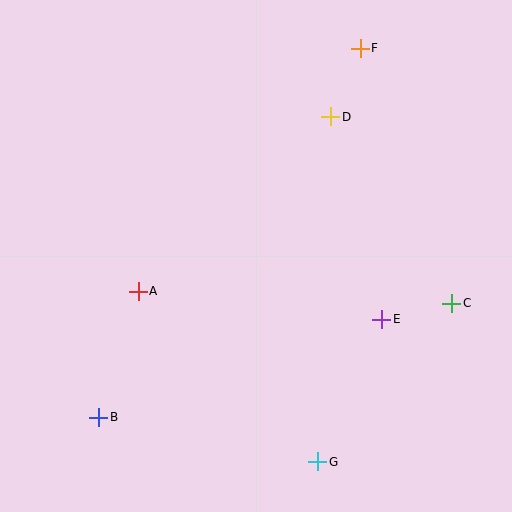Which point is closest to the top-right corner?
Point F is closest to the top-right corner.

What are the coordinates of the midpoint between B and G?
The midpoint between B and G is at (208, 439).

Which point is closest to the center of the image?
Point A at (138, 291) is closest to the center.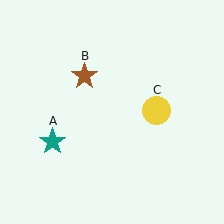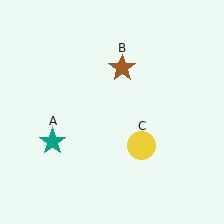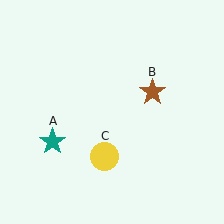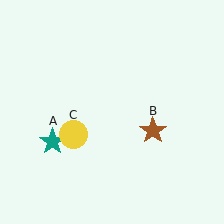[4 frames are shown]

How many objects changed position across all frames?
2 objects changed position: brown star (object B), yellow circle (object C).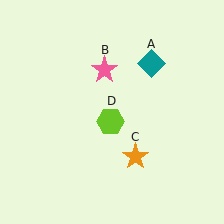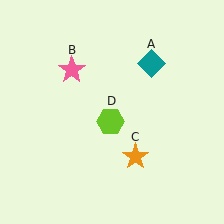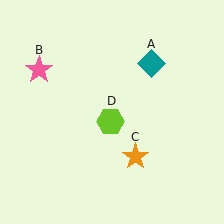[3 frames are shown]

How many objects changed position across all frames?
1 object changed position: pink star (object B).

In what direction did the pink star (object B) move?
The pink star (object B) moved left.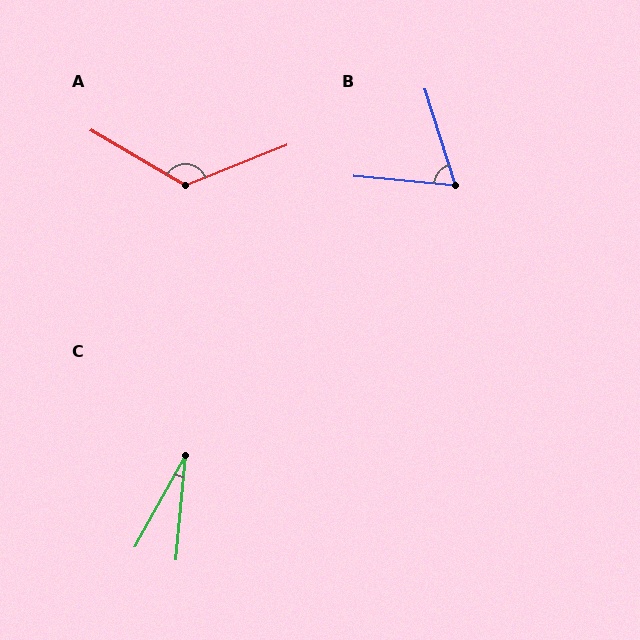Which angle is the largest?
A, at approximately 128 degrees.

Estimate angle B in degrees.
Approximately 67 degrees.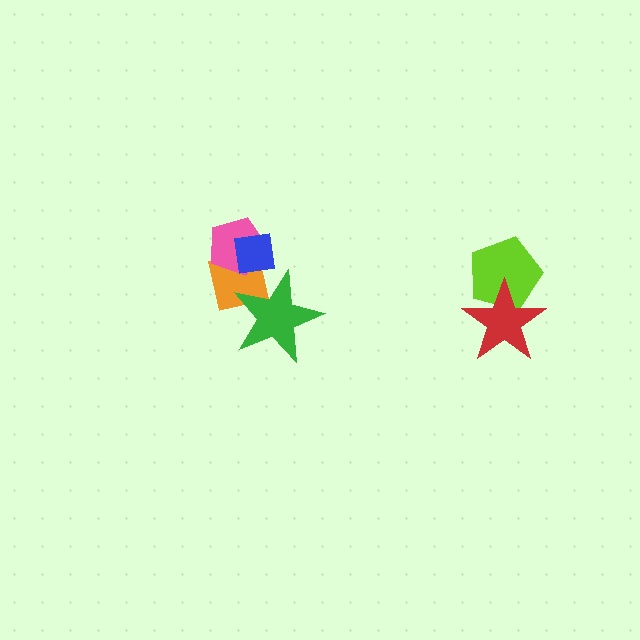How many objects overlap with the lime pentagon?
1 object overlaps with the lime pentagon.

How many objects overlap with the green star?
1 object overlaps with the green star.